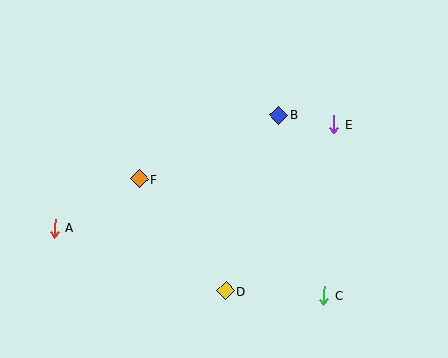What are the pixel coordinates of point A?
Point A is at (55, 228).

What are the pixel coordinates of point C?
Point C is at (324, 296).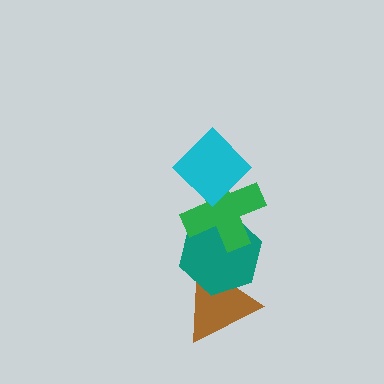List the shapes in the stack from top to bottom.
From top to bottom: the cyan diamond, the green cross, the teal hexagon, the brown triangle.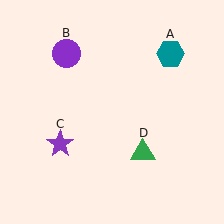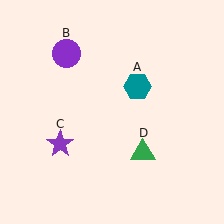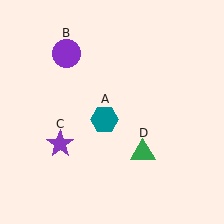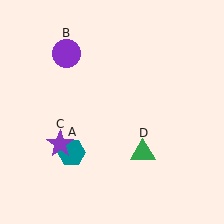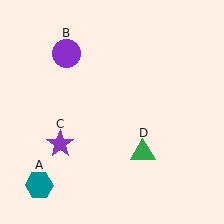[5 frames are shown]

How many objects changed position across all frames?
1 object changed position: teal hexagon (object A).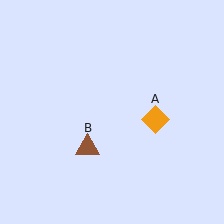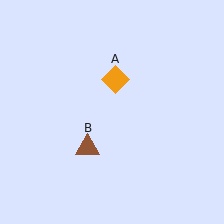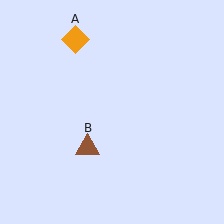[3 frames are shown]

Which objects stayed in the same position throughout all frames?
Brown triangle (object B) remained stationary.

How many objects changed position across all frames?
1 object changed position: orange diamond (object A).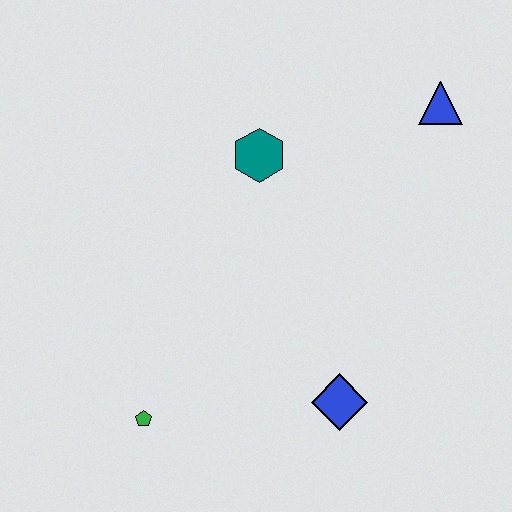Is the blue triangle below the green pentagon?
No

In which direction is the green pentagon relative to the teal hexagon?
The green pentagon is below the teal hexagon.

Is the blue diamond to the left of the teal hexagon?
No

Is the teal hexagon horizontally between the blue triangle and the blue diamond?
No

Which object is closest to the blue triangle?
The teal hexagon is closest to the blue triangle.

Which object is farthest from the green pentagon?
The blue triangle is farthest from the green pentagon.